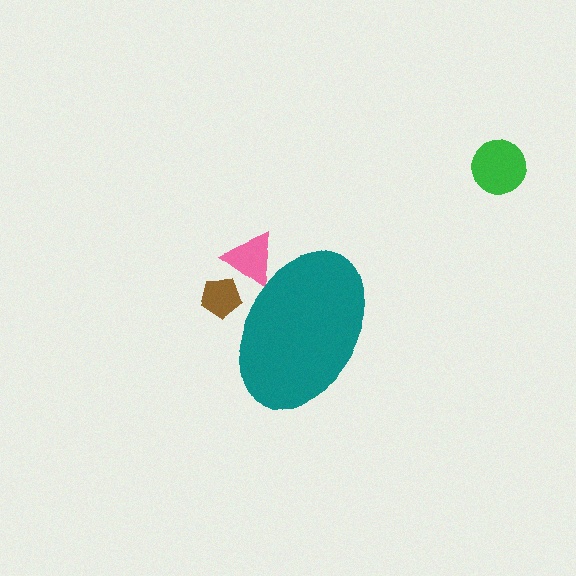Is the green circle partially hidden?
No, the green circle is fully visible.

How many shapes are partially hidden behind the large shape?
2 shapes are partially hidden.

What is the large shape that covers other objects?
A teal ellipse.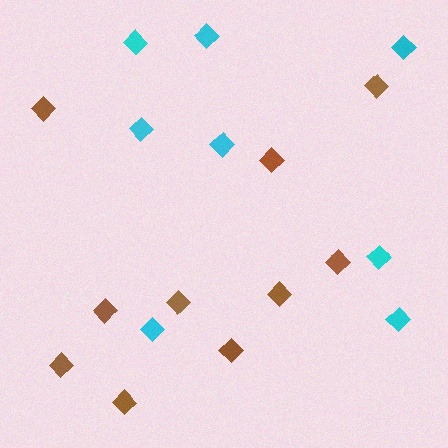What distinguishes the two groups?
There are 2 groups: one group of cyan diamonds (8) and one group of brown diamonds (10).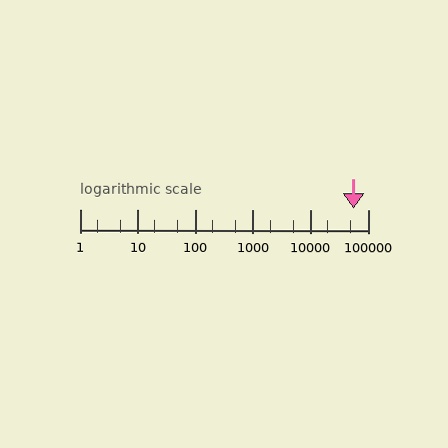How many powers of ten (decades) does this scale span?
The scale spans 5 decades, from 1 to 100000.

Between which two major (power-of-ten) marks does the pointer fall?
The pointer is between 10000 and 100000.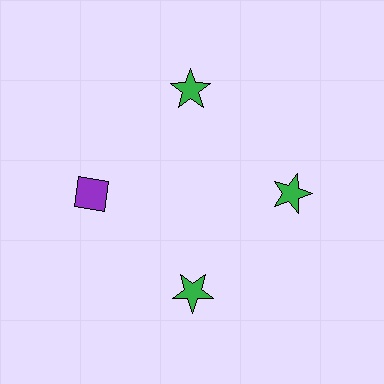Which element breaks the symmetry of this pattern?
The purple diamond at roughly the 9 o'clock position breaks the symmetry. All other shapes are green stars.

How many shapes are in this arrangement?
There are 4 shapes arranged in a ring pattern.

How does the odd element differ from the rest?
It differs in both color (purple instead of green) and shape (diamond instead of star).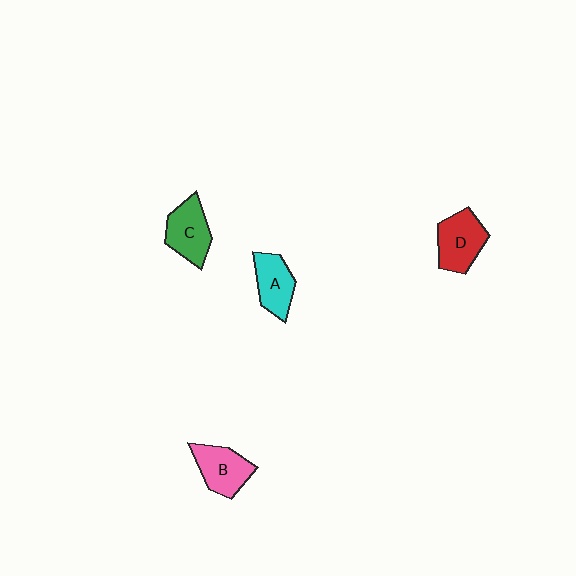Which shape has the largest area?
Shape D (red).